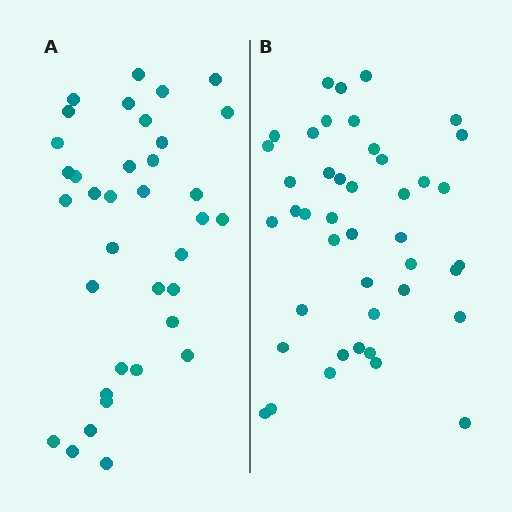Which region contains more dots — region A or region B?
Region B (the right region) has more dots.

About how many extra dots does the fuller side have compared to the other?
Region B has roughly 8 or so more dots than region A.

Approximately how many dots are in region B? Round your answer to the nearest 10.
About 40 dots. (The exact count is 43, which rounds to 40.)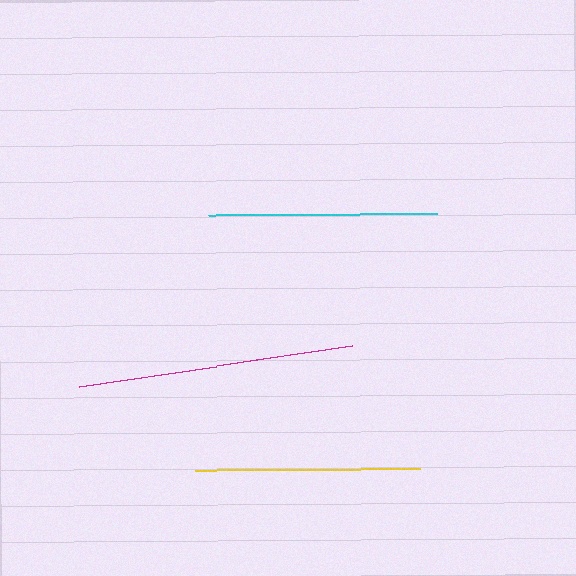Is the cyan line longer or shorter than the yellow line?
The cyan line is longer than the yellow line.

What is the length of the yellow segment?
The yellow segment is approximately 226 pixels long.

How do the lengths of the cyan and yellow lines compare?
The cyan and yellow lines are approximately the same length.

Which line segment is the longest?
The magenta line is the longest at approximately 277 pixels.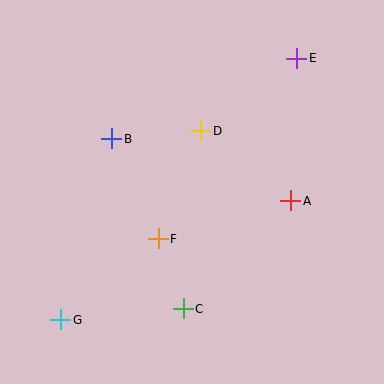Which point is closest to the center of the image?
Point F at (158, 239) is closest to the center.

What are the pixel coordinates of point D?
Point D is at (201, 131).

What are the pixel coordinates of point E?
Point E is at (297, 58).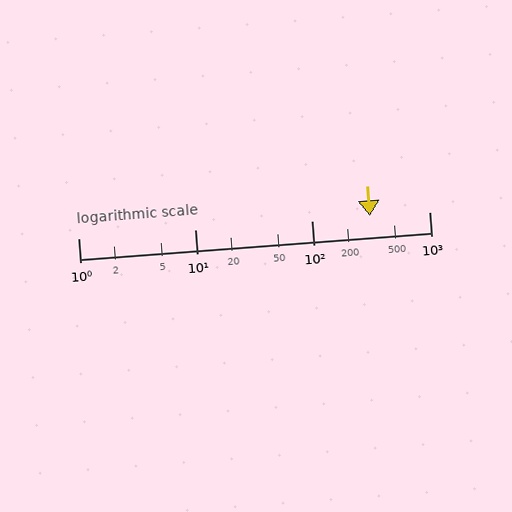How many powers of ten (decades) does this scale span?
The scale spans 3 decades, from 1 to 1000.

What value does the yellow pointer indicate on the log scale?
The pointer indicates approximately 310.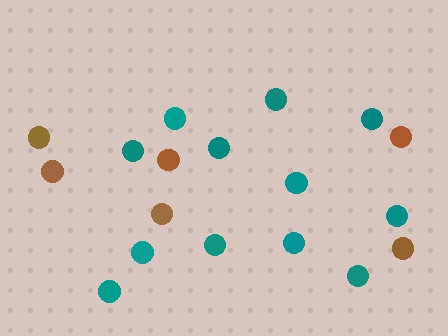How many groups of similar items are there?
There are 2 groups: one group of brown circles (6) and one group of teal circles (12).